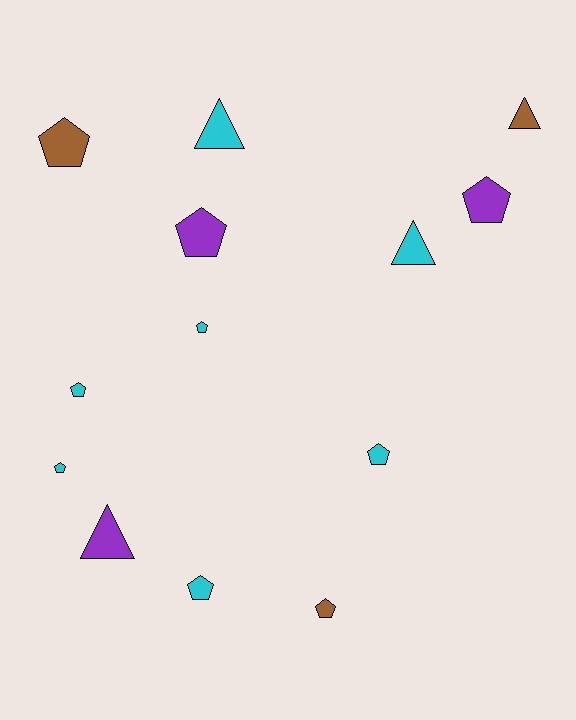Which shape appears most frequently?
Pentagon, with 9 objects.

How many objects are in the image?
There are 13 objects.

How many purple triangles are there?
There is 1 purple triangle.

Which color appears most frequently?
Cyan, with 7 objects.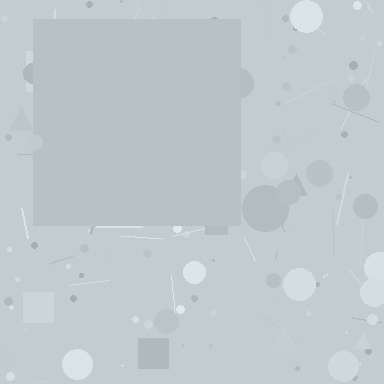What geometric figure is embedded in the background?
A square is embedded in the background.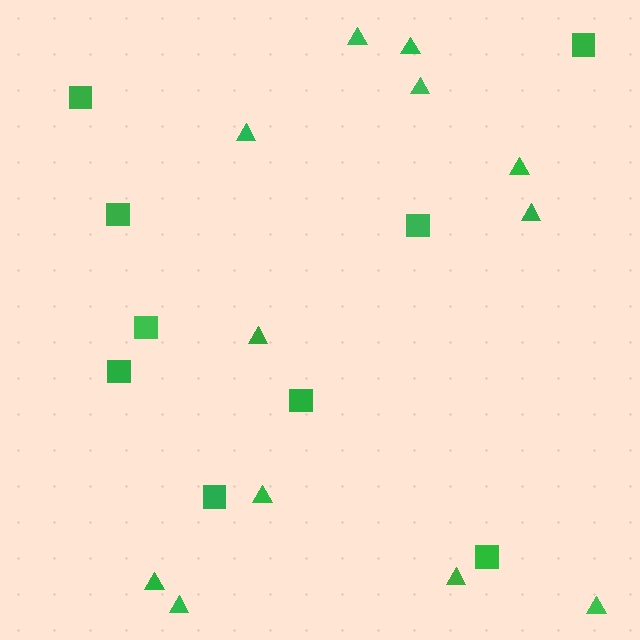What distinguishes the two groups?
There are 2 groups: one group of squares (9) and one group of triangles (12).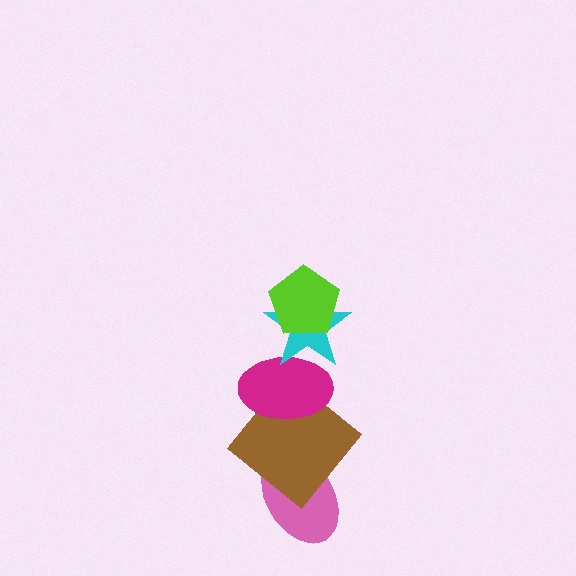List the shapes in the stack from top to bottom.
From top to bottom: the lime pentagon, the cyan star, the magenta ellipse, the brown diamond, the pink ellipse.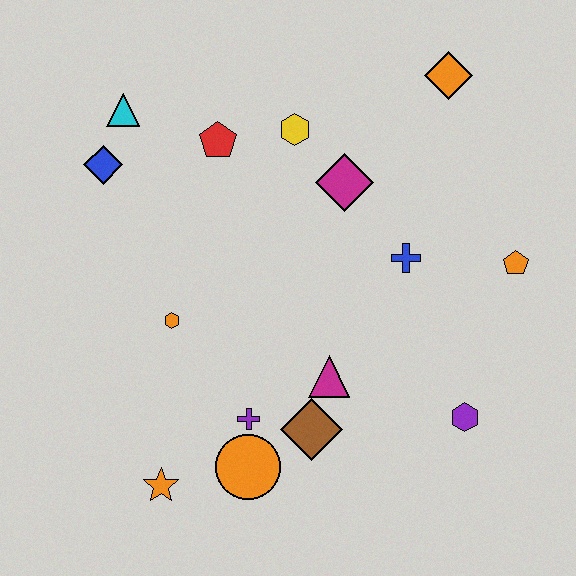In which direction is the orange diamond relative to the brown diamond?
The orange diamond is above the brown diamond.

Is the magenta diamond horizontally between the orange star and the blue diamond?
No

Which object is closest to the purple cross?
The orange circle is closest to the purple cross.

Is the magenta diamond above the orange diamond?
No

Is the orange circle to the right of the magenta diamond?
No